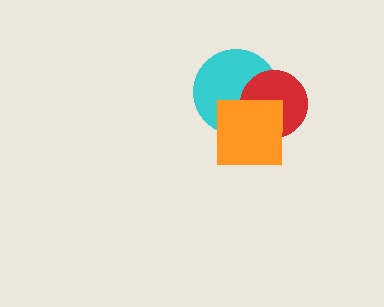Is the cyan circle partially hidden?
Yes, it is partially covered by another shape.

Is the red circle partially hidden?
Yes, it is partially covered by another shape.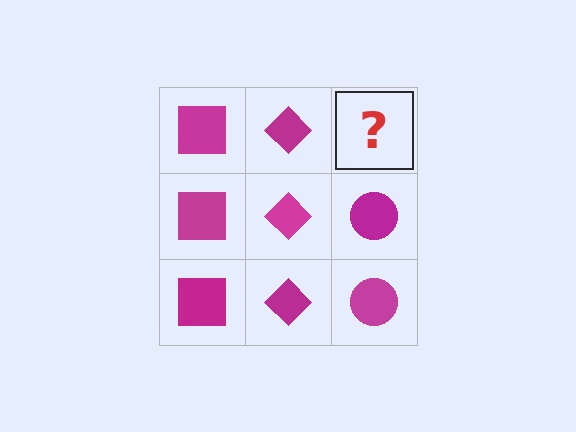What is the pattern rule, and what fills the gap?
The rule is that each column has a consistent shape. The gap should be filled with a magenta circle.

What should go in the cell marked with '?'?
The missing cell should contain a magenta circle.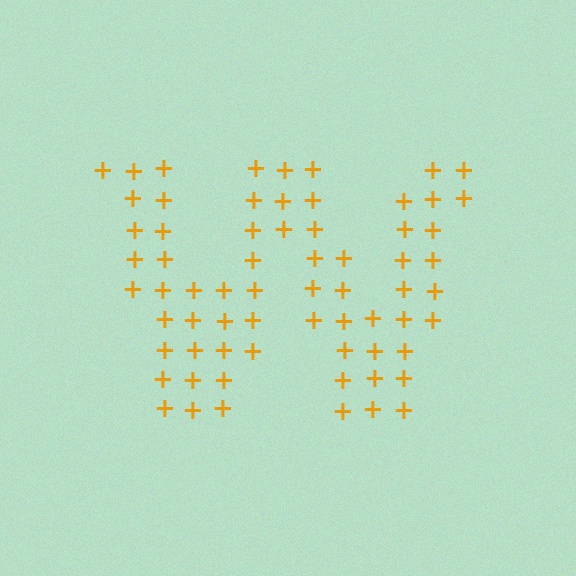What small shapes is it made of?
It is made of small plus signs.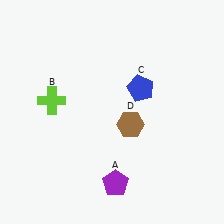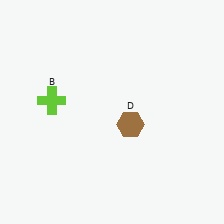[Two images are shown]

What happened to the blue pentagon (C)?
The blue pentagon (C) was removed in Image 2. It was in the top-right area of Image 1.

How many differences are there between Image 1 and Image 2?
There are 2 differences between the two images.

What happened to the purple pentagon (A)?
The purple pentagon (A) was removed in Image 2. It was in the bottom-right area of Image 1.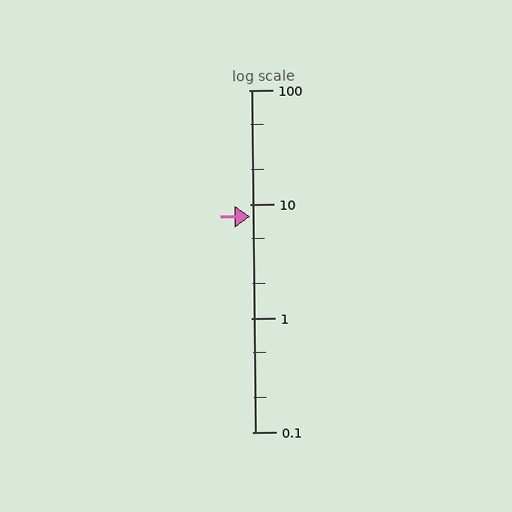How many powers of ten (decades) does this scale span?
The scale spans 3 decades, from 0.1 to 100.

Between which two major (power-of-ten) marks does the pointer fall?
The pointer is between 1 and 10.